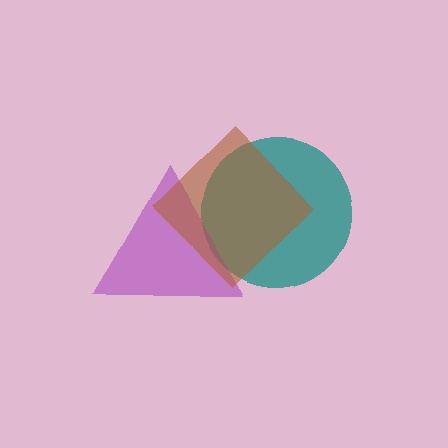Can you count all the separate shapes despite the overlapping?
Yes, there are 3 separate shapes.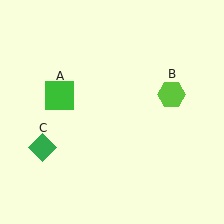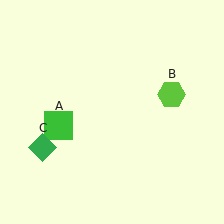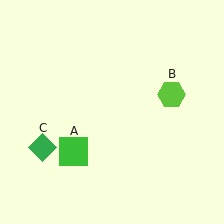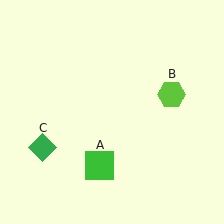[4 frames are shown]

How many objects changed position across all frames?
1 object changed position: green square (object A).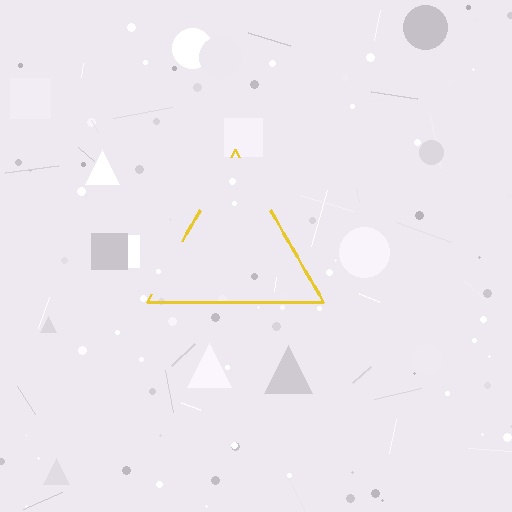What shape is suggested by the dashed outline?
The dashed outline suggests a triangle.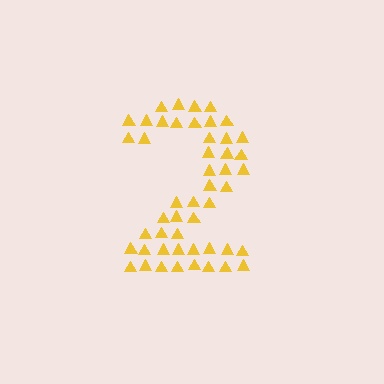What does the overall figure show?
The overall figure shows the digit 2.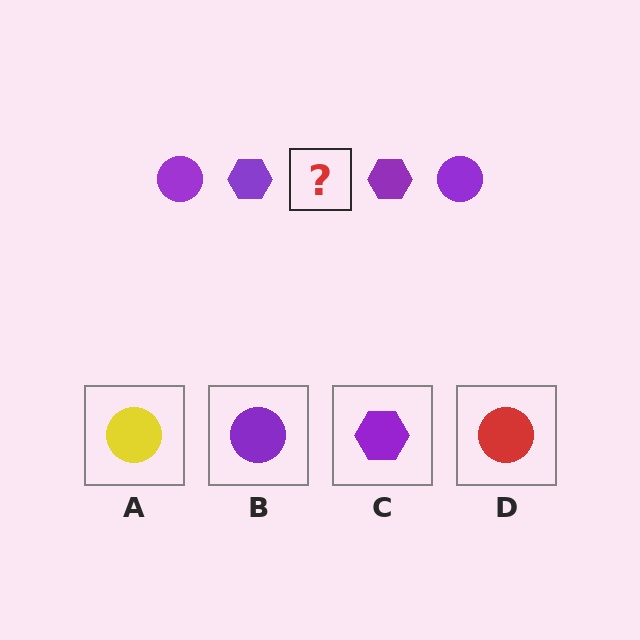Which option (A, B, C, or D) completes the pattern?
B.